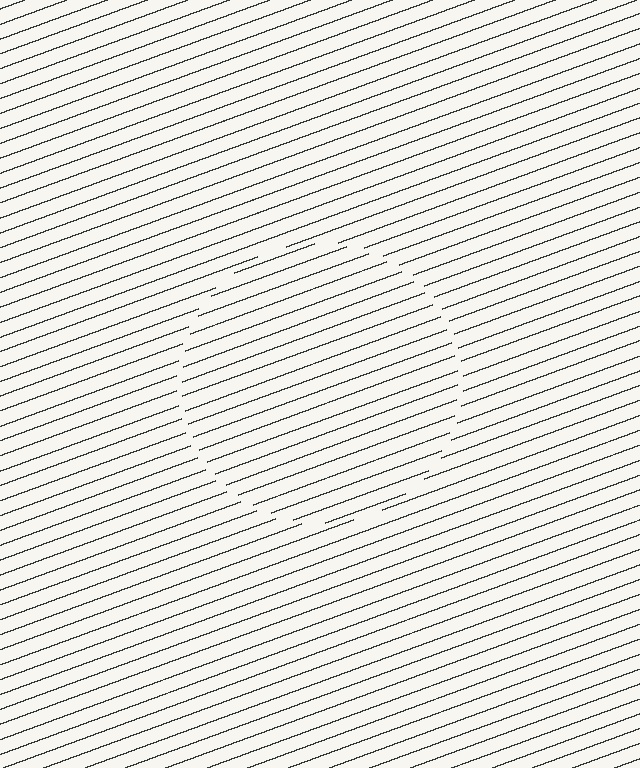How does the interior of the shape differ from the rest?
The interior of the shape contains the same grating, shifted by half a period — the contour is defined by the phase discontinuity where line-ends from the inner and outer gratings abut.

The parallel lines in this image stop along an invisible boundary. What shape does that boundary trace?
An illusory circle. The interior of the shape contains the same grating, shifted by half a period — the contour is defined by the phase discontinuity where line-ends from the inner and outer gratings abut.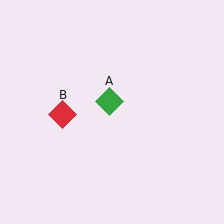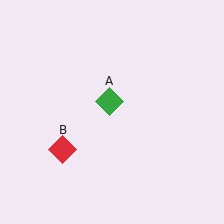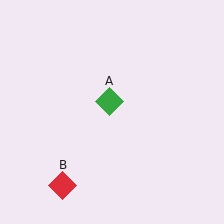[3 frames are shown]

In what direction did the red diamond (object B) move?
The red diamond (object B) moved down.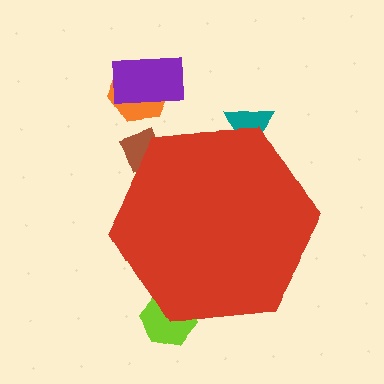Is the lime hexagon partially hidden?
Yes, the lime hexagon is partially hidden behind the red hexagon.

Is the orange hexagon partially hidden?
No, the orange hexagon is fully visible.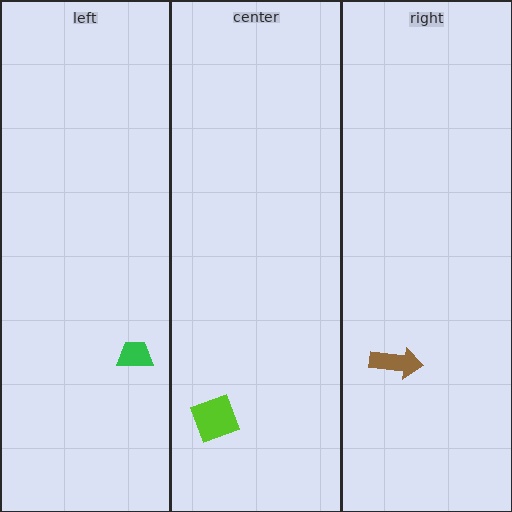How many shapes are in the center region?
1.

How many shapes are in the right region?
1.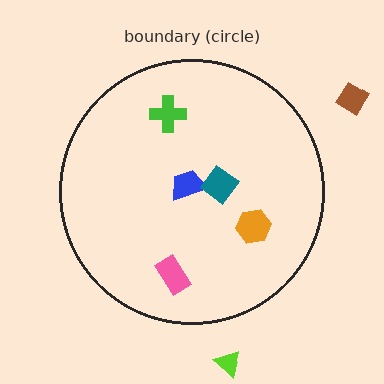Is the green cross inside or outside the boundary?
Inside.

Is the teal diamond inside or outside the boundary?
Inside.